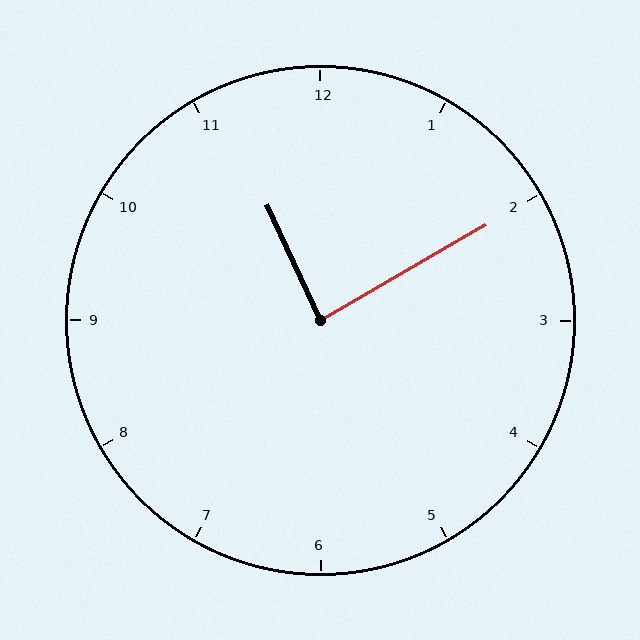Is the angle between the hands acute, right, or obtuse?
It is right.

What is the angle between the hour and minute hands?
Approximately 85 degrees.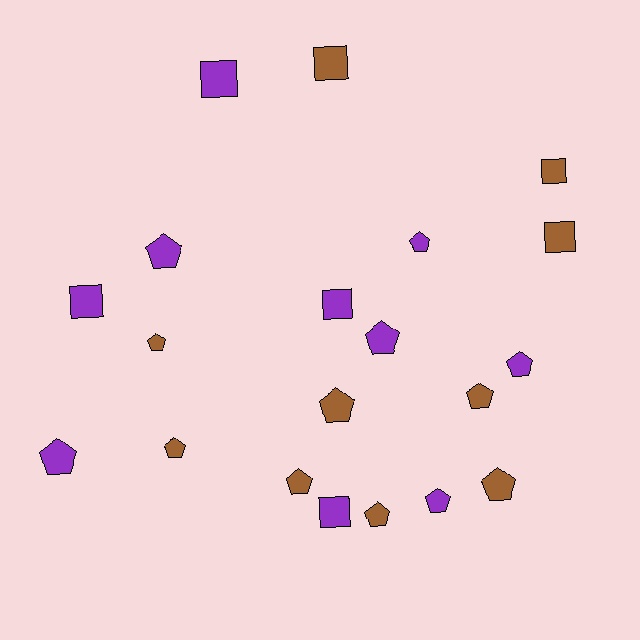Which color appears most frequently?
Brown, with 10 objects.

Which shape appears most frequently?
Pentagon, with 13 objects.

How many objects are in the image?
There are 20 objects.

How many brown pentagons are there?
There are 7 brown pentagons.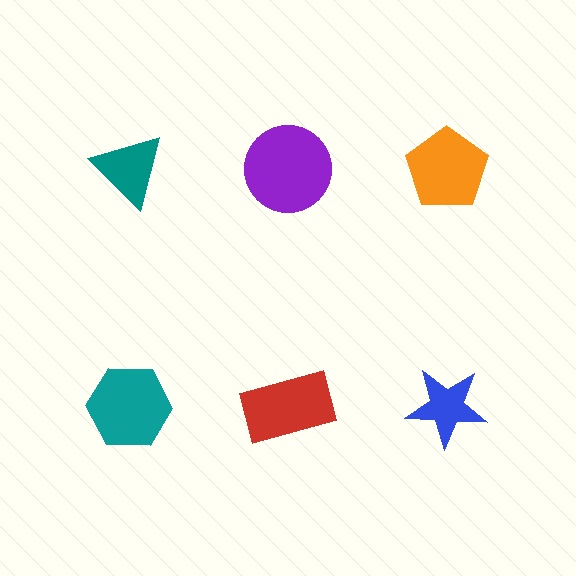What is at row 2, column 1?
A teal hexagon.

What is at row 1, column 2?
A purple circle.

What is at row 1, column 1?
A teal triangle.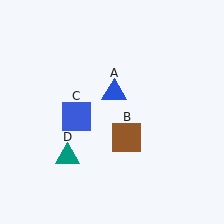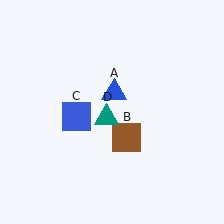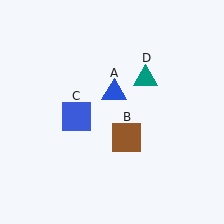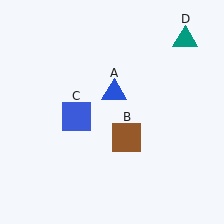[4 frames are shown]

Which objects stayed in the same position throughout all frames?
Blue triangle (object A) and brown square (object B) and blue square (object C) remained stationary.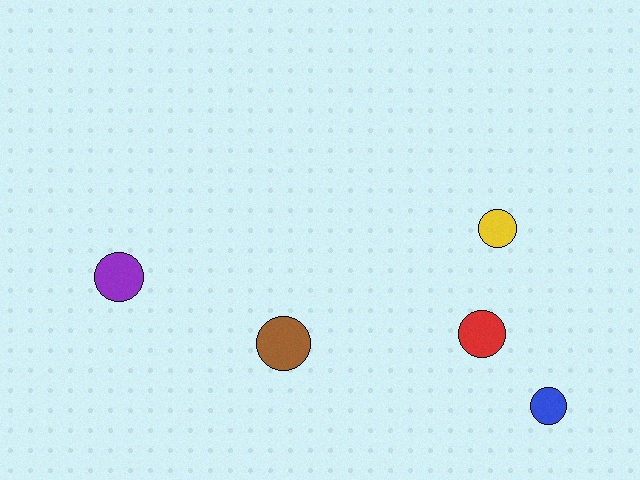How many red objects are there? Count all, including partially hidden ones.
There is 1 red object.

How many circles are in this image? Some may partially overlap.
There are 5 circles.